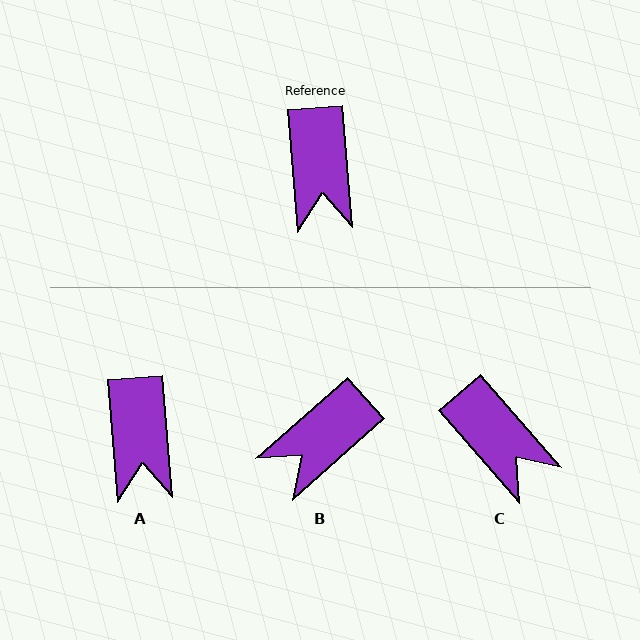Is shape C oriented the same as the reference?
No, it is off by about 36 degrees.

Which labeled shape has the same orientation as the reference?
A.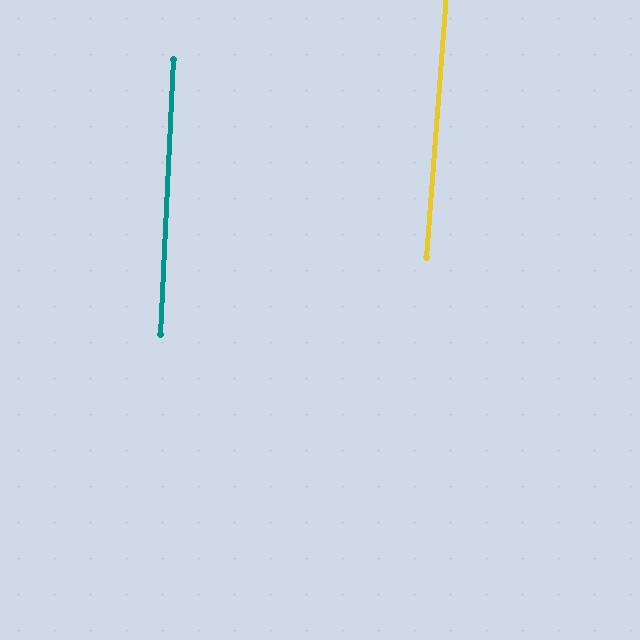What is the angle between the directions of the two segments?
Approximately 2 degrees.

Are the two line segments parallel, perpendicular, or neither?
Parallel — their directions differ by only 1.7°.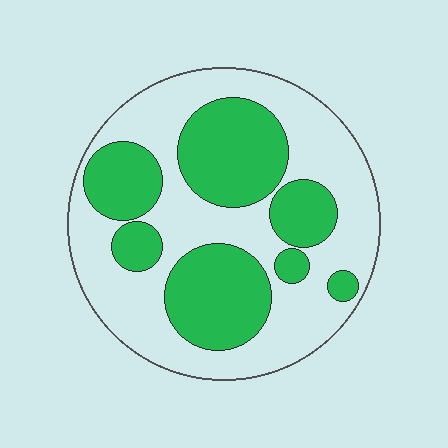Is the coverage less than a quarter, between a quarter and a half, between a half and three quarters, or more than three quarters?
Between a quarter and a half.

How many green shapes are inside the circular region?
7.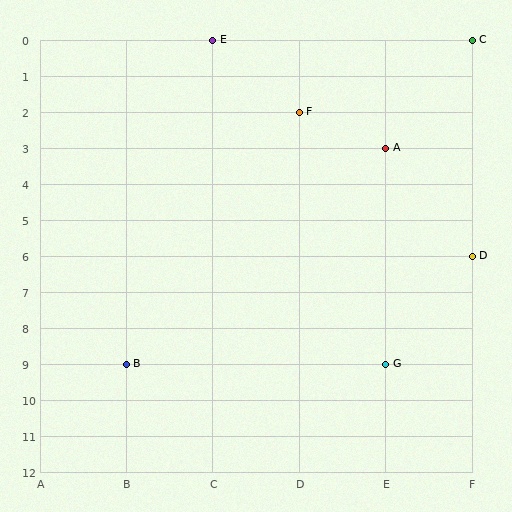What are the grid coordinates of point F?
Point F is at grid coordinates (D, 2).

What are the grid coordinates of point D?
Point D is at grid coordinates (F, 6).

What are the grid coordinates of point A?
Point A is at grid coordinates (E, 3).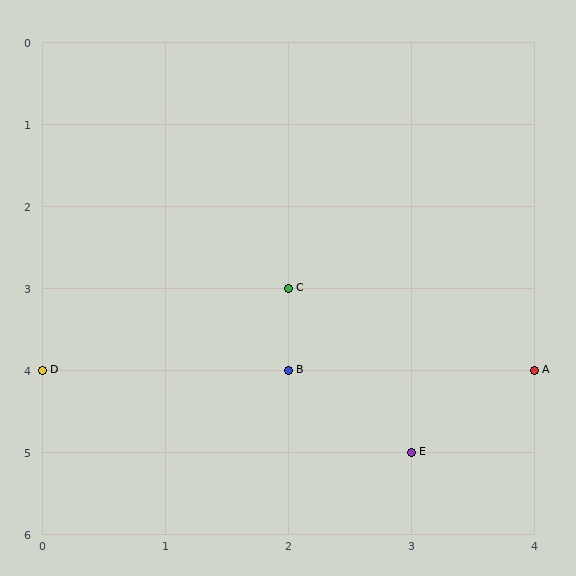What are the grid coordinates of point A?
Point A is at grid coordinates (4, 4).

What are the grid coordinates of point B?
Point B is at grid coordinates (2, 4).